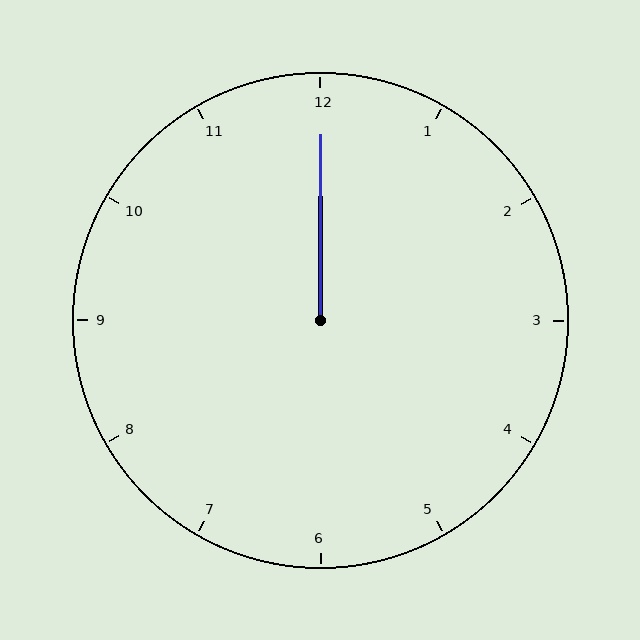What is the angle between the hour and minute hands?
Approximately 0 degrees.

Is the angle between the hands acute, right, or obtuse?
It is acute.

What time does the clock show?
12:00.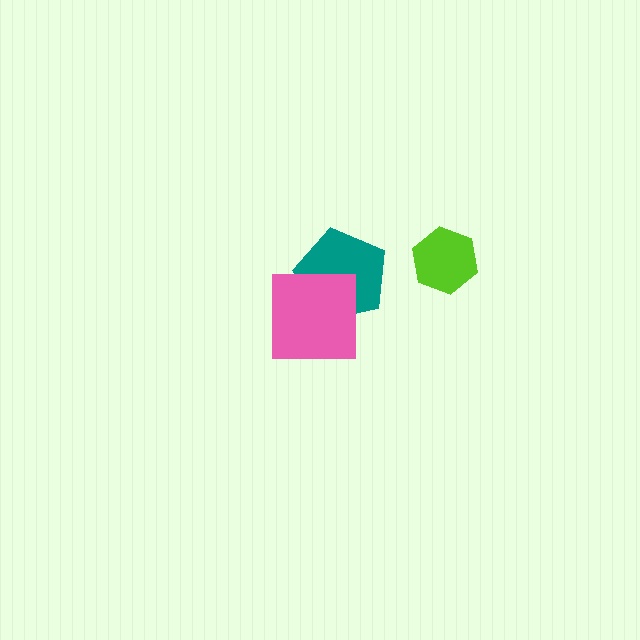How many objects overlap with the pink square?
1 object overlaps with the pink square.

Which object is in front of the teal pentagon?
The pink square is in front of the teal pentagon.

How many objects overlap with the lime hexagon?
0 objects overlap with the lime hexagon.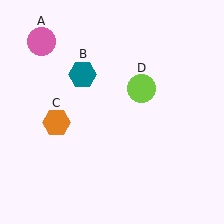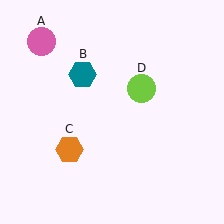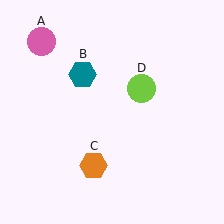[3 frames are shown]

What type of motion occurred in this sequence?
The orange hexagon (object C) rotated counterclockwise around the center of the scene.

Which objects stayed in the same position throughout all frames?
Pink circle (object A) and teal hexagon (object B) and lime circle (object D) remained stationary.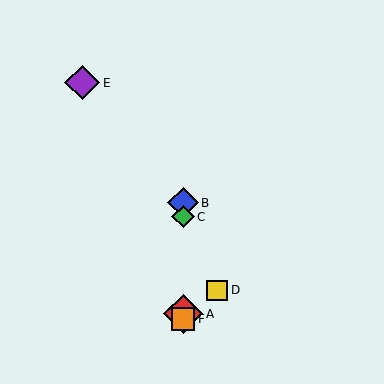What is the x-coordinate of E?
Object E is at x≈82.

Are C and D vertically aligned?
No, C is at x≈183 and D is at x≈217.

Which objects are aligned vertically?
Objects A, B, C, F are aligned vertically.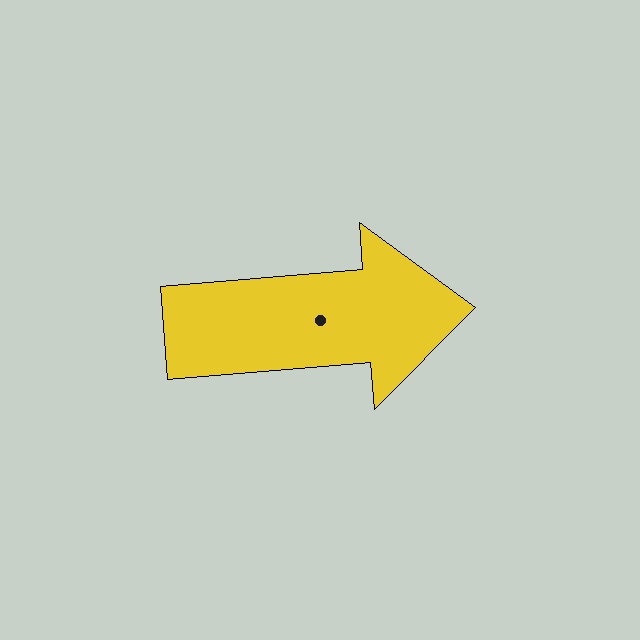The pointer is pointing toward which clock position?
Roughly 3 o'clock.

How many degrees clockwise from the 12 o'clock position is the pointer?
Approximately 85 degrees.